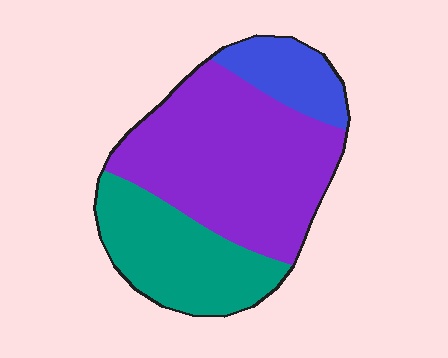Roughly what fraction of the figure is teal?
Teal covers 30% of the figure.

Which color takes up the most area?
Purple, at roughly 55%.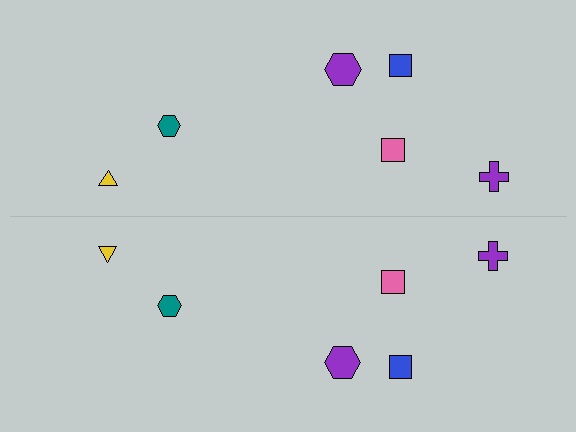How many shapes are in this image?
There are 12 shapes in this image.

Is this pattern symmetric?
Yes, this pattern has bilateral (reflection) symmetry.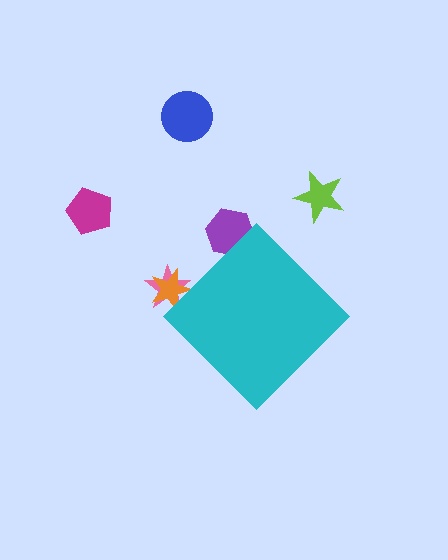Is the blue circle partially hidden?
No, the blue circle is fully visible.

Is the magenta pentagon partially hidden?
No, the magenta pentagon is fully visible.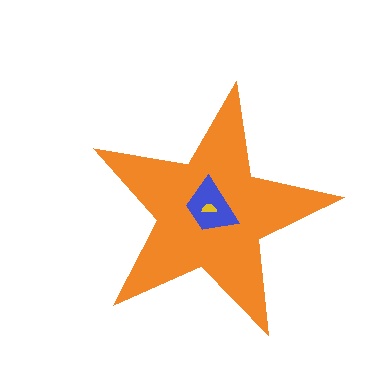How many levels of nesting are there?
3.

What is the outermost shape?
The orange star.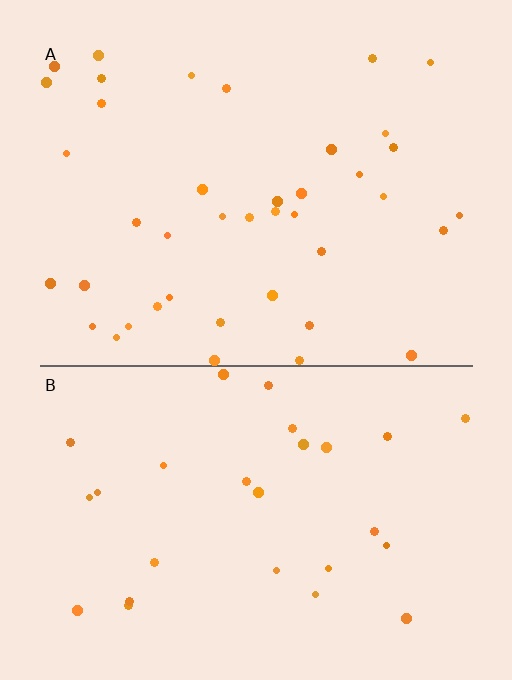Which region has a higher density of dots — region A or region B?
A (the top).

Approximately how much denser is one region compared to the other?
Approximately 1.5× — region A over region B.